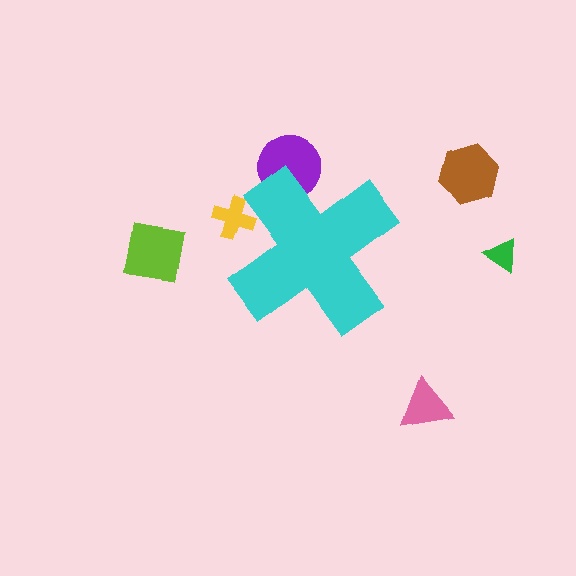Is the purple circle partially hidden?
Yes, the purple circle is partially hidden behind the cyan cross.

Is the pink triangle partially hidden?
No, the pink triangle is fully visible.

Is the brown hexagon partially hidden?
No, the brown hexagon is fully visible.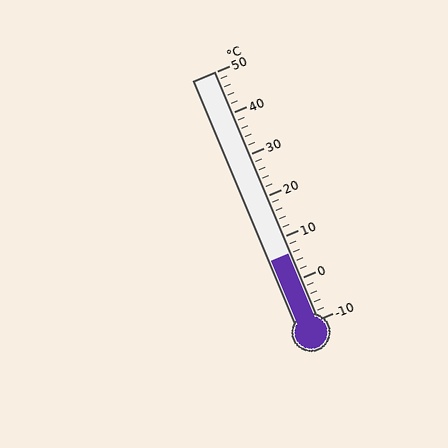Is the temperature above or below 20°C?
The temperature is below 20°C.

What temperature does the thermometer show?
The thermometer shows approximately 6°C.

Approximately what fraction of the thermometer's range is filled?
The thermometer is filled to approximately 25% of its range.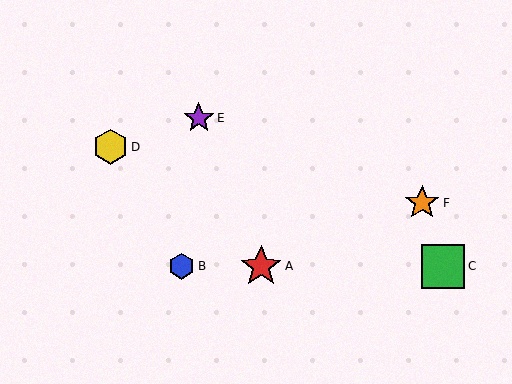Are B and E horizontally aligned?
No, B is at y≈266 and E is at y≈118.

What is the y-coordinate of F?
Object F is at y≈203.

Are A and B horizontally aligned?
Yes, both are at y≈266.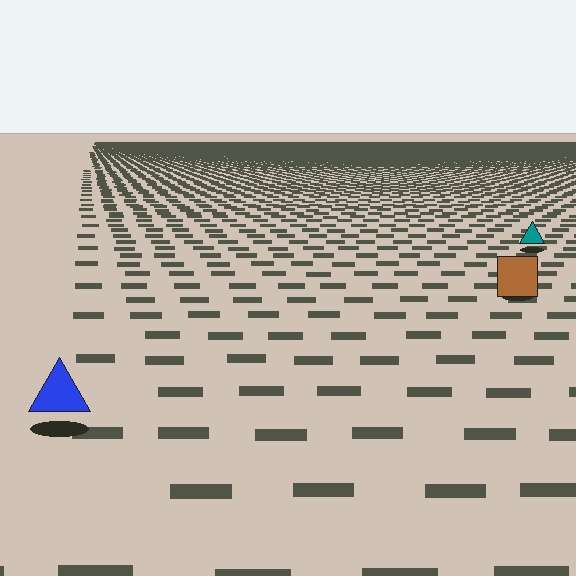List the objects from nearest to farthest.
From nearest to farthest: the blue triangle, the brown square, the teal triangle.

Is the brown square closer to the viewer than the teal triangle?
Yes. The brown square is closer — you can tell from the texture gradient: the ground texture is coarser near it.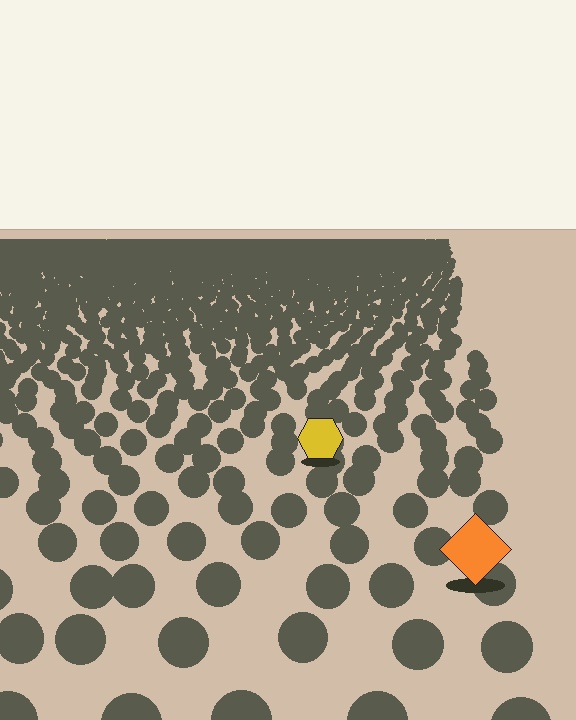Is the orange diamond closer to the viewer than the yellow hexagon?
Yes. The orange diamond is closer — you can tell from the texture gradient: the ground texture is coarser near it.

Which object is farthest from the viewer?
The yellow hexagon is farthest from the viewer. It appears smaller and the ground texture around it is denser.